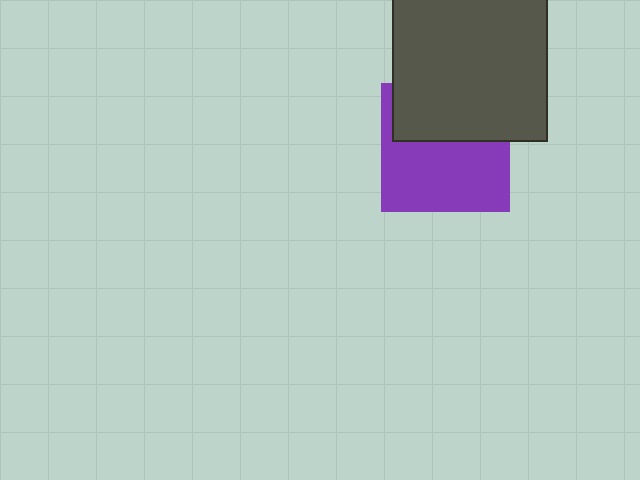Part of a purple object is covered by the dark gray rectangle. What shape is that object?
It is a square.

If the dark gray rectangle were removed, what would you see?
You would see the complete purple square.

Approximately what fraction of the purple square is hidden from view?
Roughly 42% of the purple square is hidden behind the dark gray rectangle.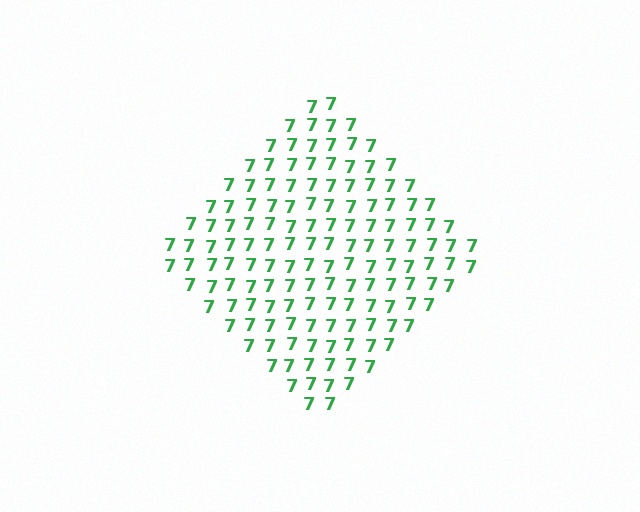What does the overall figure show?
The overall figure shows a diamond.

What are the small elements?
The small elements are digit 7's.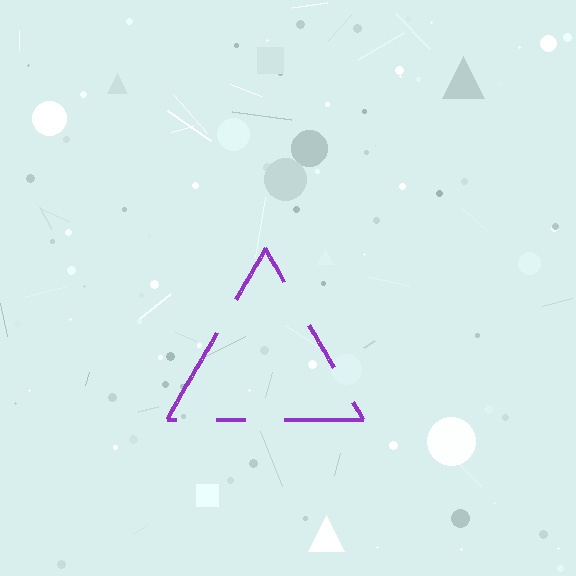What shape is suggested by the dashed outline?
The dashed outline suggests a triangle.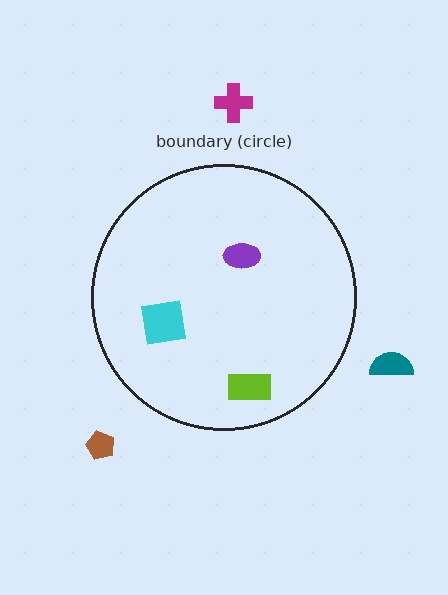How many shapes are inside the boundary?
3 inside, 3 outside.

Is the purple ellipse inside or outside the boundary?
Inside.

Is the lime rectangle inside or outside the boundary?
Inside.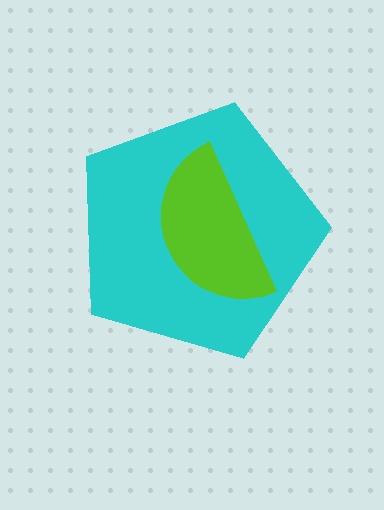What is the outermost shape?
The cyan pentagon.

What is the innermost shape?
The lime semicircle.